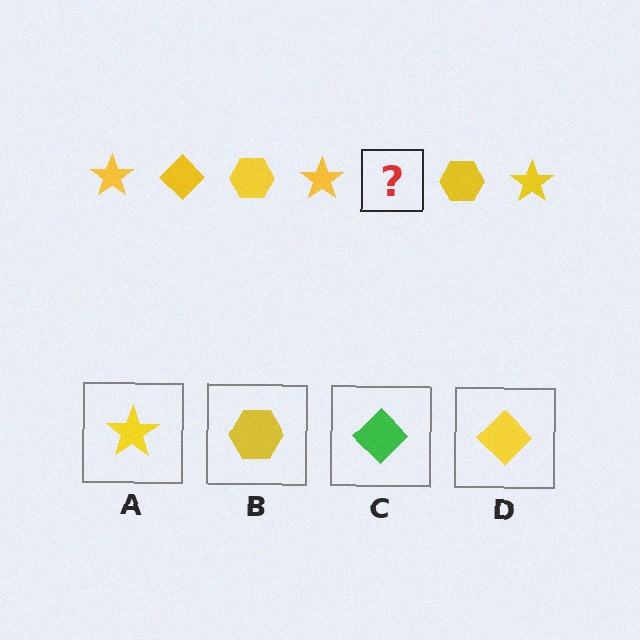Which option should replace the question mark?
Option D.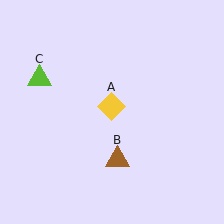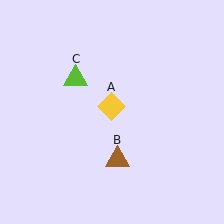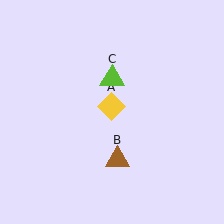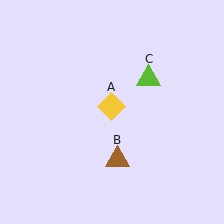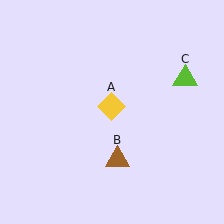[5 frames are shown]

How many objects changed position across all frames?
1 object changed position: lime triangle (object C).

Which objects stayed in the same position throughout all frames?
Yellow diamond (object A) and brown triangle (object B) remained stationary.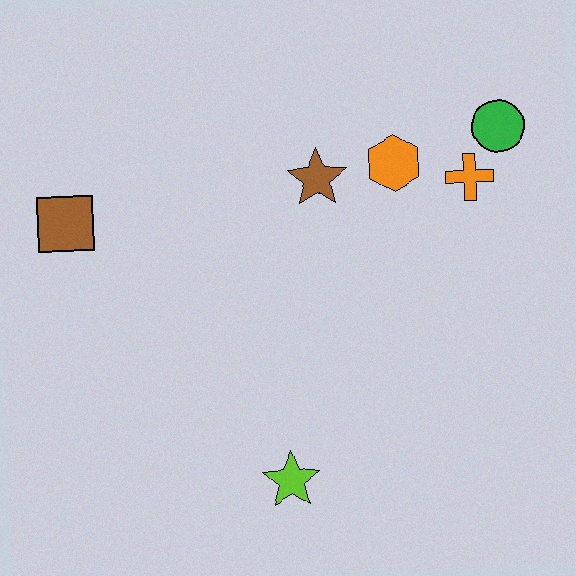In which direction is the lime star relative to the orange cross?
The lime star is below the orange cross.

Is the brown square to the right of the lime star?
No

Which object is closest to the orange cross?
The green circle is closest to the orange cross.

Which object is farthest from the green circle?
The brown square is farthest from the green circle.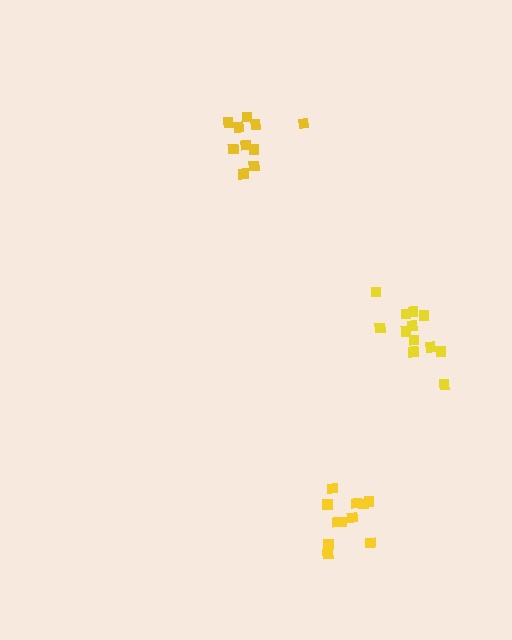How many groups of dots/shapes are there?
There are 3 groups.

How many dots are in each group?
Group 1: 10 dots, Group 2: 12 dots, Group 3: 11 dots (33 total).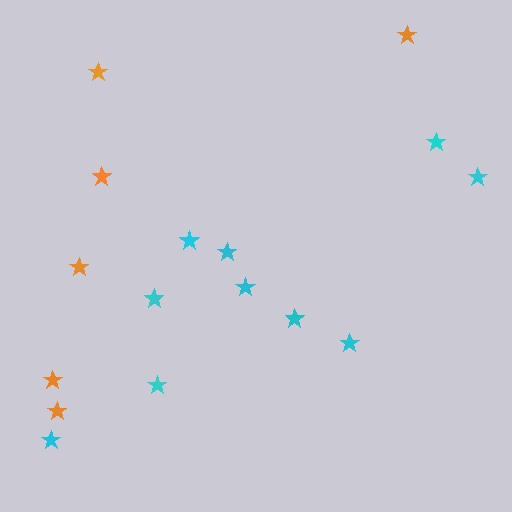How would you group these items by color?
There are 2 groups: one group of orange stars (6) and one group of cyan stars (10).